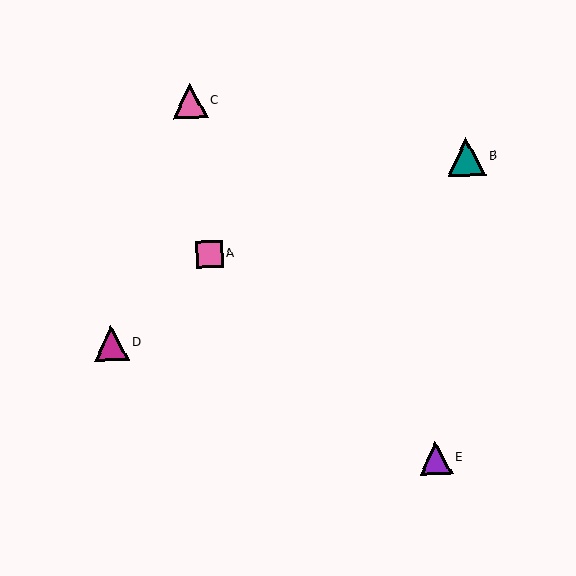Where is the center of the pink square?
The center of the pink square is at (209, 254).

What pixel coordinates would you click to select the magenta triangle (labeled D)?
Click at (111, 343) to select the magenta triangle D.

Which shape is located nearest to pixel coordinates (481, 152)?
The teal triangle (labeled B) at (467, 156) is nearest to that location.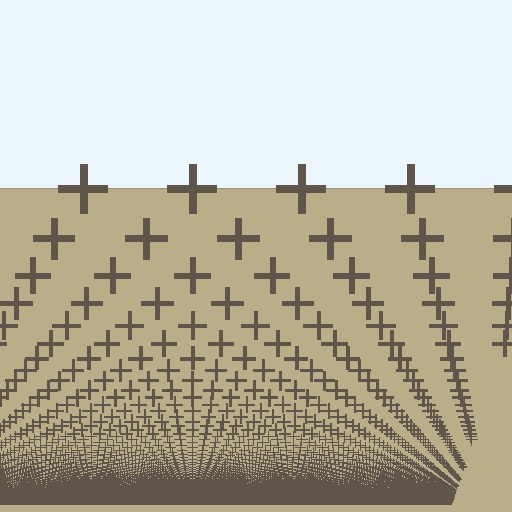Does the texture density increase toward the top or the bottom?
Density increases toward the bottom.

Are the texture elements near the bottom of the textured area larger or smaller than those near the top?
Smaller. The gradient is inverted — elements near the bottom are smaller and denser.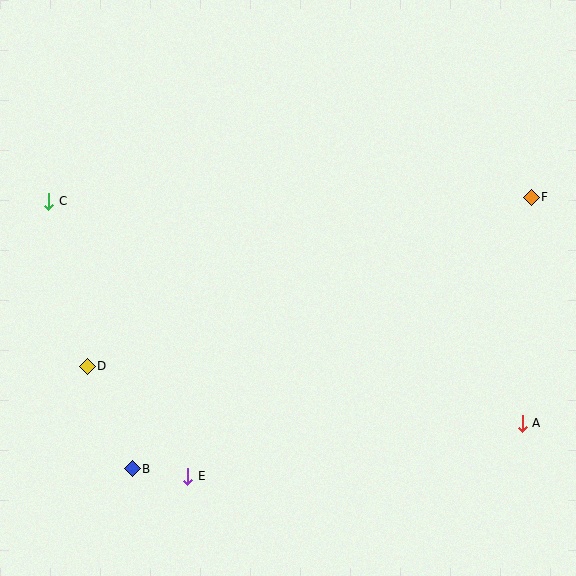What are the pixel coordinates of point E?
Point E is at (188, 476).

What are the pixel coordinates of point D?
Point D is at (87, 366).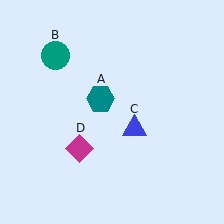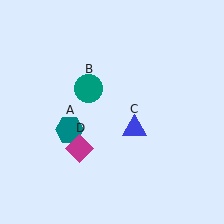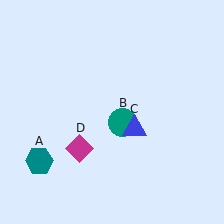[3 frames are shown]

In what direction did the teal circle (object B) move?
The teal circle (object B) moved down and to the right.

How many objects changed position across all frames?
2 objects changed position: teal hexagon (object A), teal circle (object B).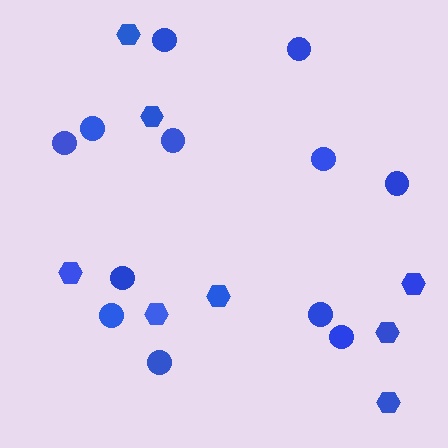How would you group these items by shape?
There are 2 groups: one group of circles (12) and one group of hexagons (8).